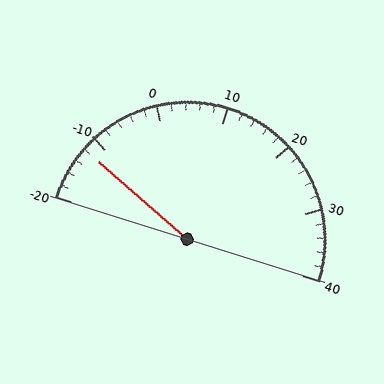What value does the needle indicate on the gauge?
The needle indicates approximately -12.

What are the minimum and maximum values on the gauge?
The gauge ranges from -20 to 40.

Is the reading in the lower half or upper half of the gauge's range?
The reading is in the lower half of the range (-20 to 40).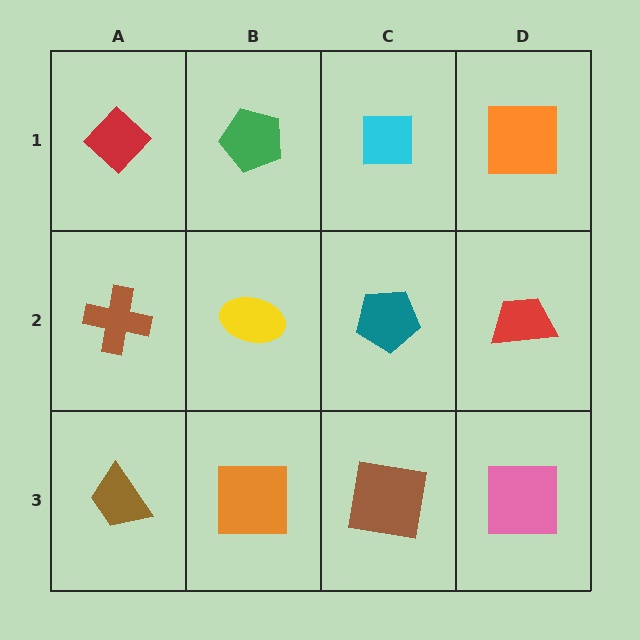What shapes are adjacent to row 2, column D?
An orange square (row 1, column D), a pink square (row 3, column D), a teal pentagon (row 2, column C).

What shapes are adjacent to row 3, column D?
A red trapezoid (row 2, column D), a brown square (row 3, column C).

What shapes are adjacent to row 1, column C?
A teal pentagon (row 2, column C), a green pentagon (row 1, column B), an orange square (row 1, column D).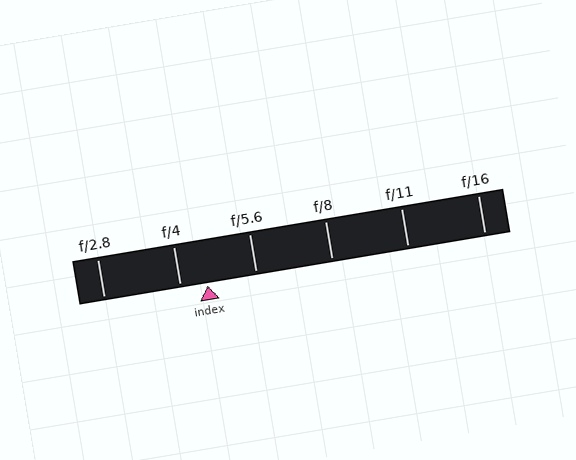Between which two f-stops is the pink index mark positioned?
The index mark is between f/4 and f/5.6.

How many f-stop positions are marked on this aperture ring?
There are 6 f-stop positions marked.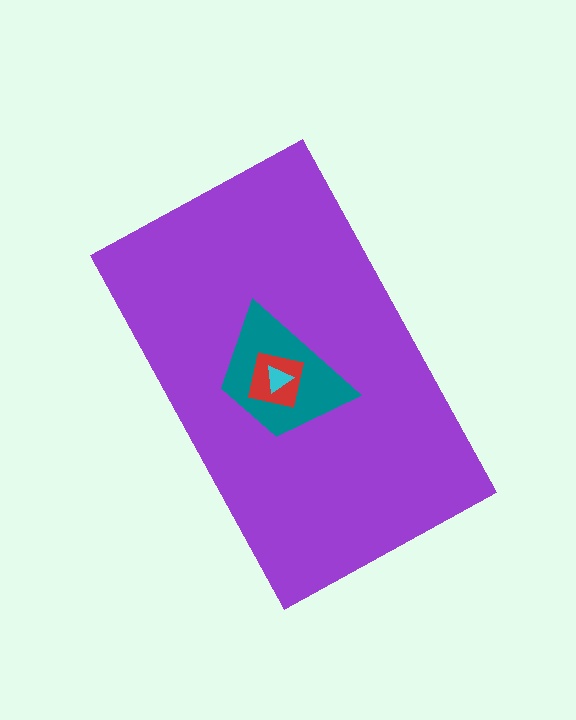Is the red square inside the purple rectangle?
Yes.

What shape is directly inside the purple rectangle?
The teal trapezoid.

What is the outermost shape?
The purple rectangle.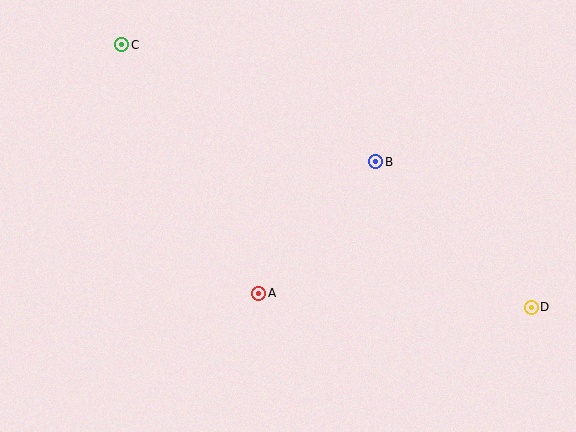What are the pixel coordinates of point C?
Point C is at (122, 45).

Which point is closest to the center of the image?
Point A at (259, 293) is closest to the center.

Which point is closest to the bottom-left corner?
Point A is closest to the bottom-left corner.